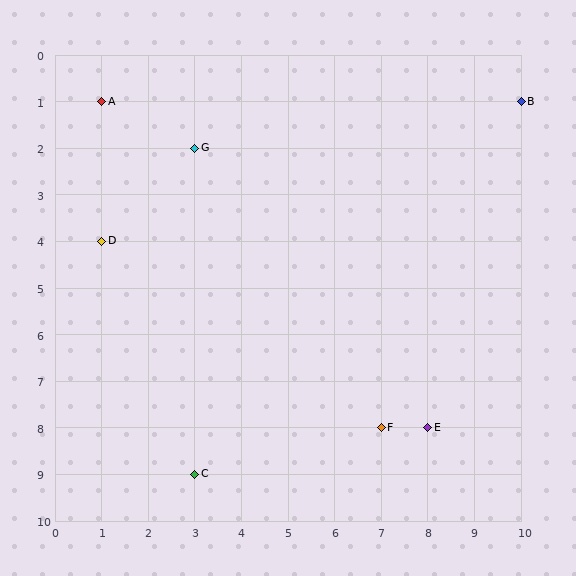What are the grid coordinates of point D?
Point D is at grid coordinates (1, 4).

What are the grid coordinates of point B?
Point B is at grid coordinates (10, 1).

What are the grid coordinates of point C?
Point C is at grid coordinates (3, 9).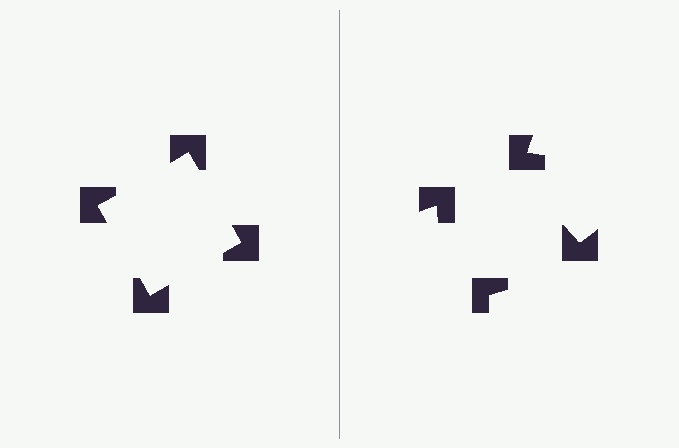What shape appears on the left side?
An illusory square.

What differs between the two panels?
The notched squares are positioned identically on both sides; only the wedge orientations differ. On the left they align to a square; on the right they are misaligned.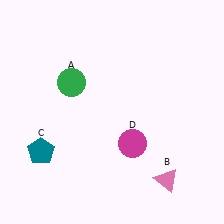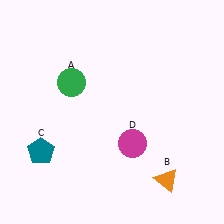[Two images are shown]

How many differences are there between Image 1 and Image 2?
There is 1 difference between the two images.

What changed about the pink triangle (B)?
In Image 1, B is pink. In Image 2, it changed to orange.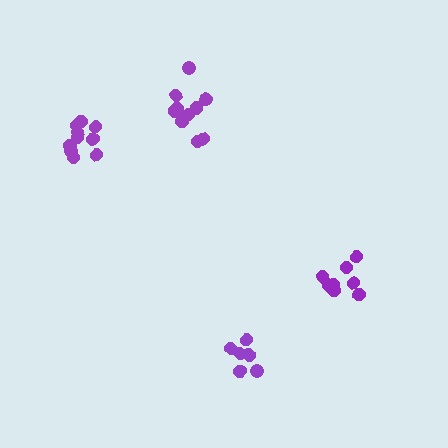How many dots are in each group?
Group 1: 11 dots, Group 2: 6 dots, Group 3: 10 dots, Group 4: 8 dots (35 total).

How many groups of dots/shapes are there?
There are 4 groups.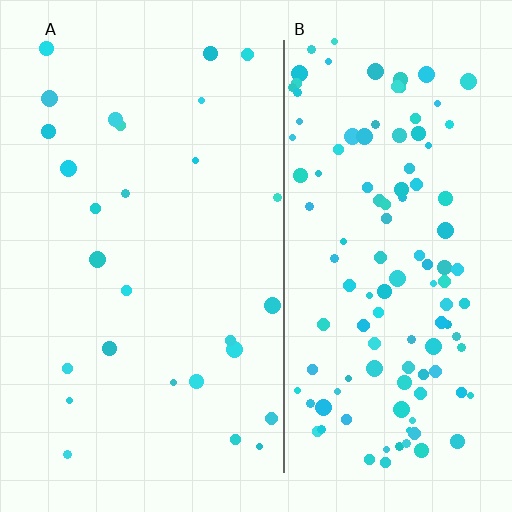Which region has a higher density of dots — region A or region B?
B (the right).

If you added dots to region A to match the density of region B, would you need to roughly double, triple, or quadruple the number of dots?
Approximately quadruple.